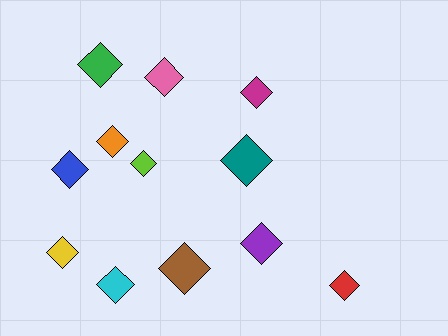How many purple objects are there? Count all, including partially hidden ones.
There is 1 purple object.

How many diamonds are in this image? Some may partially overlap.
There are 12 diamonds.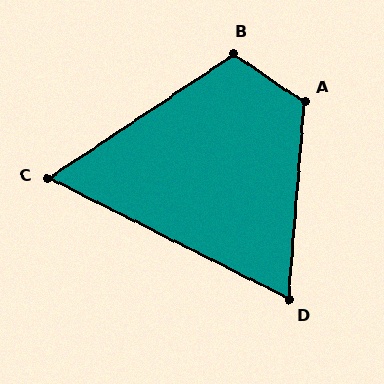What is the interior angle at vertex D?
Approximately 68 degrees (acute).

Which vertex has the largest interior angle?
A, at approximately 119 degrees.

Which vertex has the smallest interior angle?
C, at approximately 61 degrees.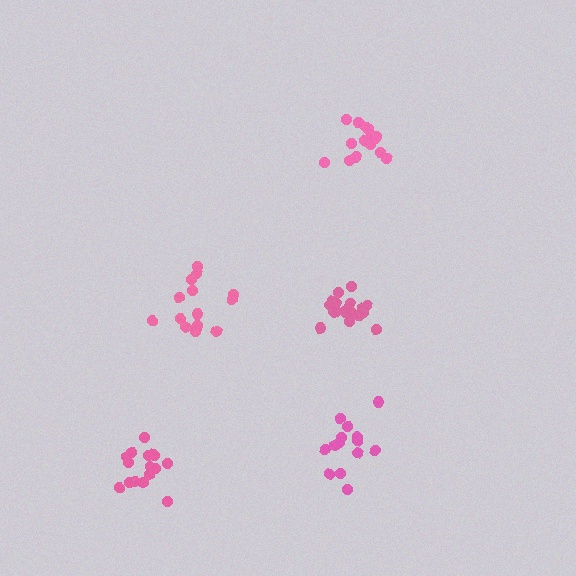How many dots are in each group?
Group 1: 16 dots, Group 2: 14 dots, Group 3: 17 dots, Group 4: 19 dots, Group 5: 14 dots (80 total).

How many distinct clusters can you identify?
There are 5 distinct clusters.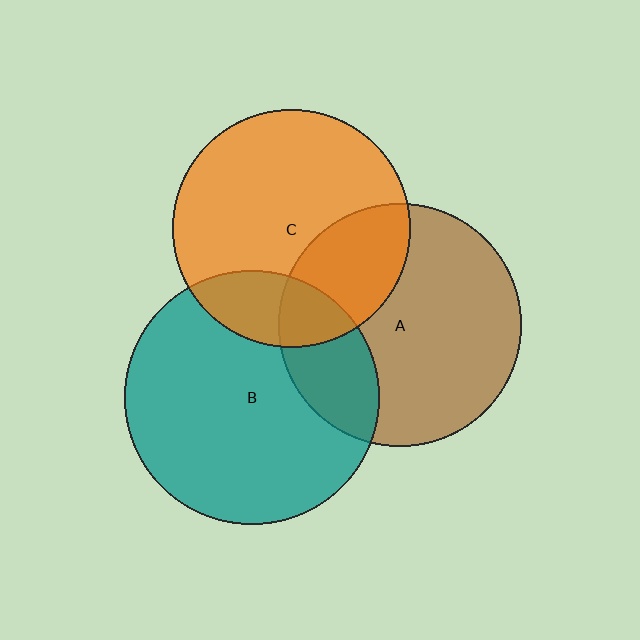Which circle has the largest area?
Circle B (teal).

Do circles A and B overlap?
Yes.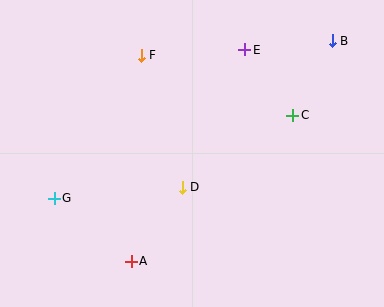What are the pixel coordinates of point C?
Point C is at (293, 115).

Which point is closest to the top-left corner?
Point F is closest to the top-left corner.